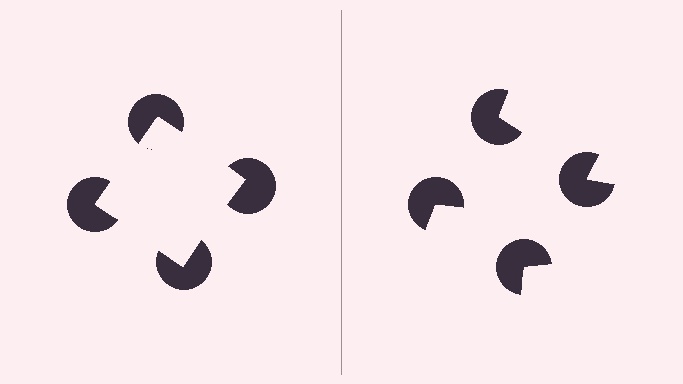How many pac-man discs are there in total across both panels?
8 — 4 on each side.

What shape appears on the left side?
An illusory square.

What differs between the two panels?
The pac-man discs are positioned identically on both sides; only the wedge orientations differ. On the left they align to a square; on the right they are misaligned.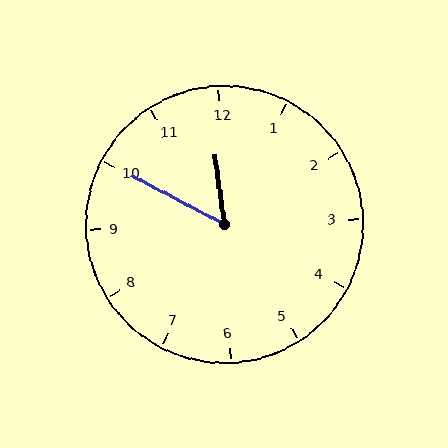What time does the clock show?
11:50.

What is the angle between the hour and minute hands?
Approximately 55 degrees.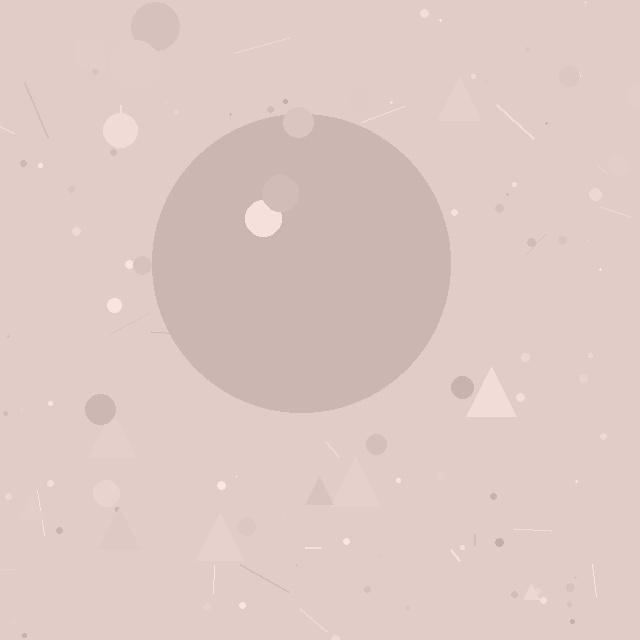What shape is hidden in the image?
A circle is hidden in the image.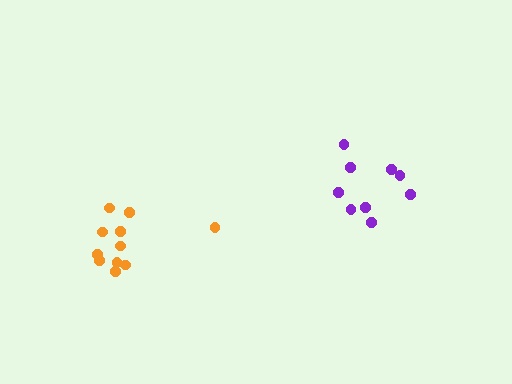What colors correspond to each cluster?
The clusters are colored: purple, orange.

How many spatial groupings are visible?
There are 2 spatial groupings.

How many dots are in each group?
Group 1: 9 dots, Group 2: 11 dots (20 total).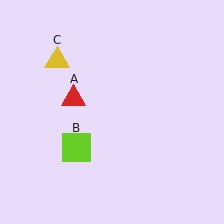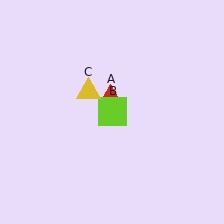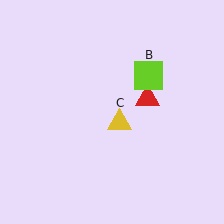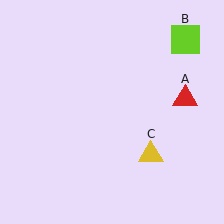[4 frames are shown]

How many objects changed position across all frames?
3 objects changed position: red triangle (object A), lime square (object B), yellow triangle (object C).